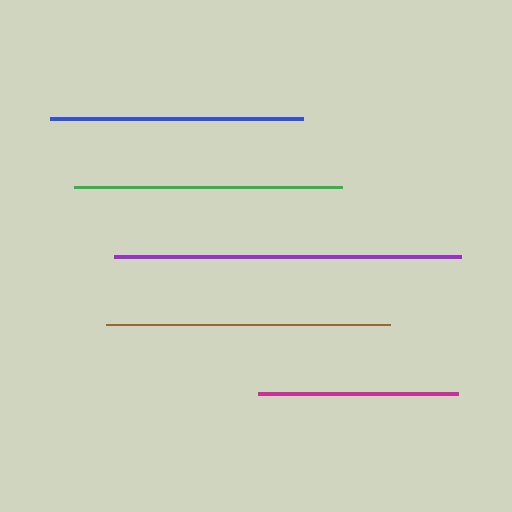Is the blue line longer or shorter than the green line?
The green line is longer than the blue line.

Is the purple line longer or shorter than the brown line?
The purple line is longer than the brown line.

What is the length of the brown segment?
The brown segment is approximately 284 pixels long.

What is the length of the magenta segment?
The magenta segment is approximately 200 pixels long.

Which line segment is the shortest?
The magenta line is the shortest at approximately 200 pixels.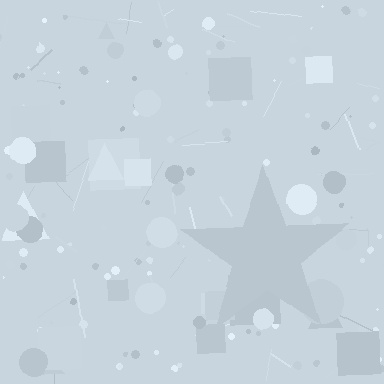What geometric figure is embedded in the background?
A star is embedded in the background.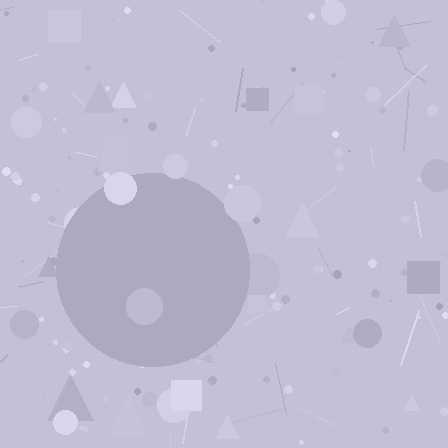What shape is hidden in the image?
A circle is hidden in the image.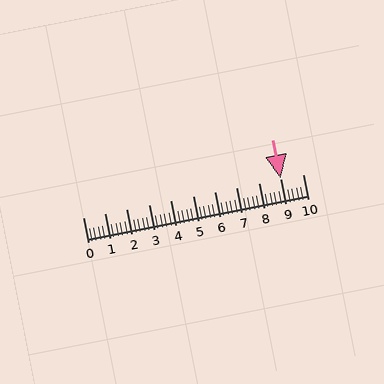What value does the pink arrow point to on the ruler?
The pink arrow points to approximately 9.0.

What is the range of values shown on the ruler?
The ruler shows values from 0 to 10.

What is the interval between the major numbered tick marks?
The major tick marks are spaced 1 units apart.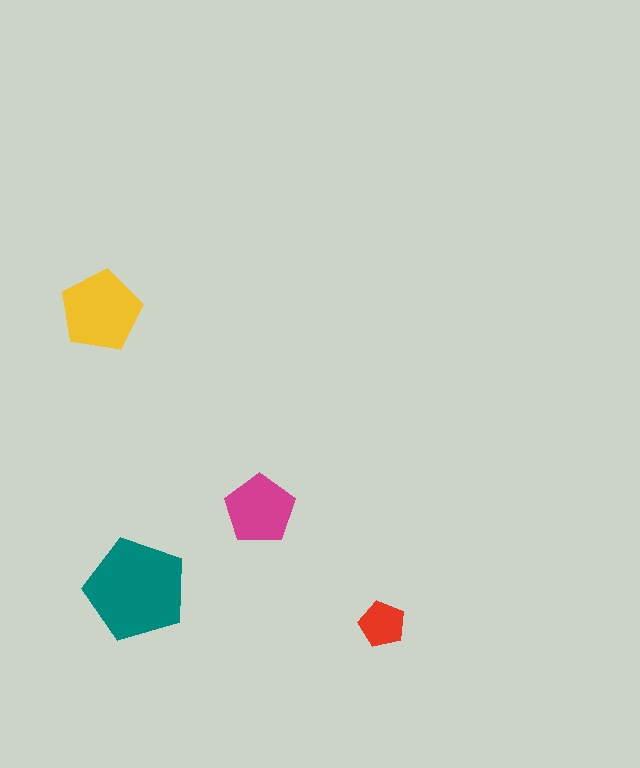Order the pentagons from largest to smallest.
the teal one, the yellow one, the magenta one, the red one.